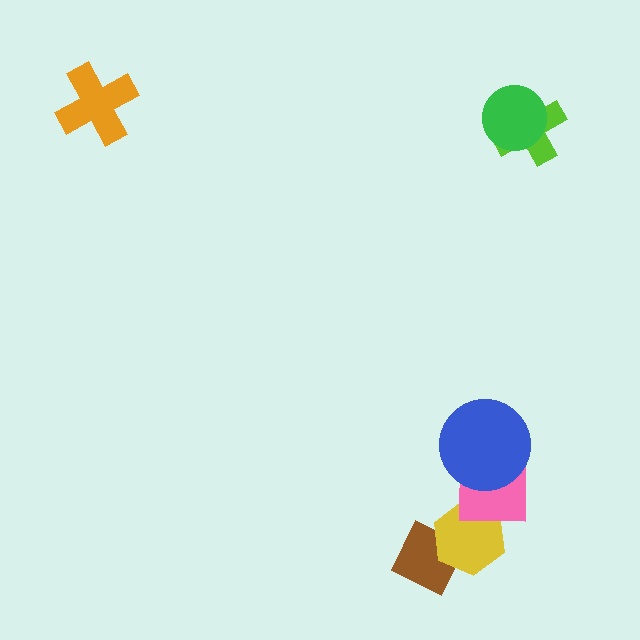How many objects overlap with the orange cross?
0 objects overlap with the orange cross.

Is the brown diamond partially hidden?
Yes, it is partially covered by another shape.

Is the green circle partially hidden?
No, no other shape covers it.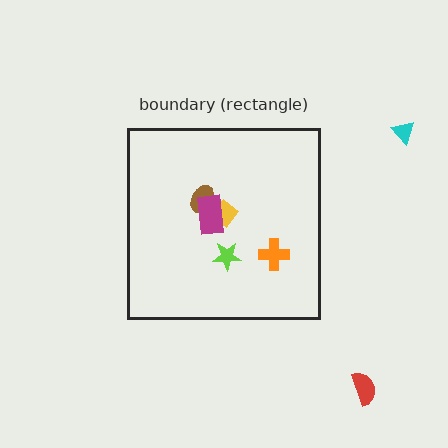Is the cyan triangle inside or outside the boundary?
Outside.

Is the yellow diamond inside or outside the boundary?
Inside.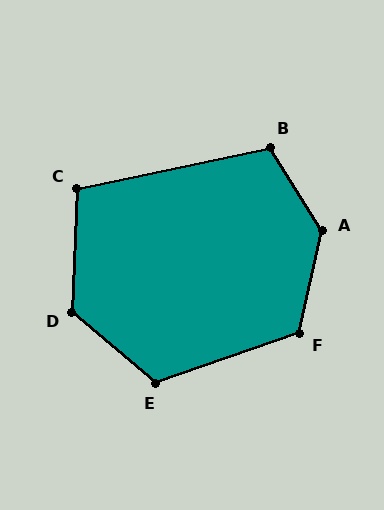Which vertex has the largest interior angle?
A, at approximately 135 degrees.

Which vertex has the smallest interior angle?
C, at approximately 104 degrees.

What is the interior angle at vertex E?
Approximately 121 degrees (obtuse).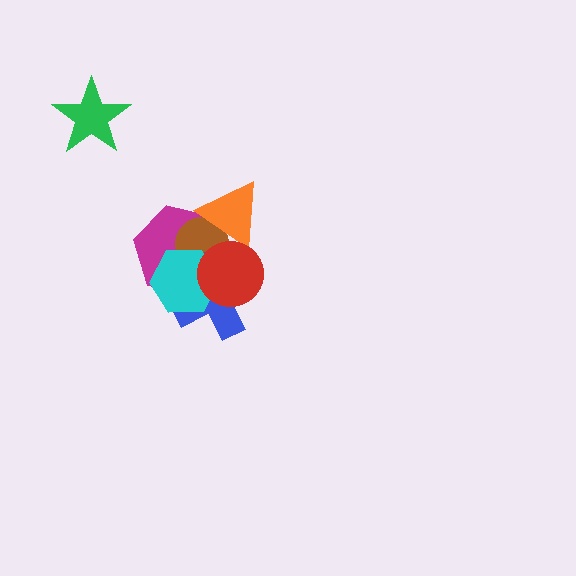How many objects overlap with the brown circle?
5 objects overlap with the brown circle.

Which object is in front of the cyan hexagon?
The red circle is in front of the cyan hexagon.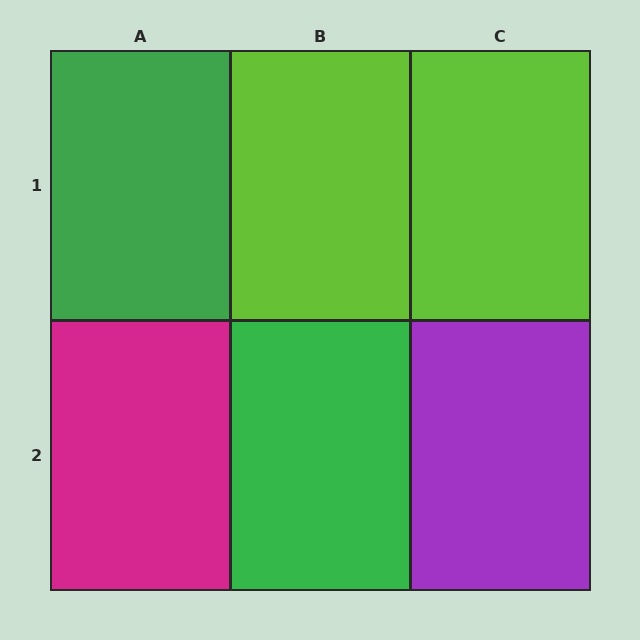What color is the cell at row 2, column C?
Purple.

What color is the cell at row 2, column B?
Green.